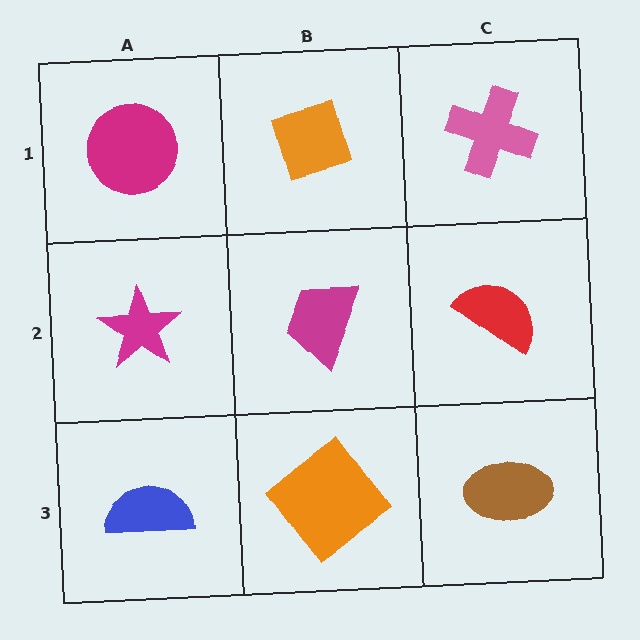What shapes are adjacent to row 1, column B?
A magenta trapezoid (row 2, column B), a magenta circle (row 1, column A), a pink cross (row 1, column C).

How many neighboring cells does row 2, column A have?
3.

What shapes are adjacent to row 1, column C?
A red semicircle (row 2, column C), an orange diamond (row 1, column B).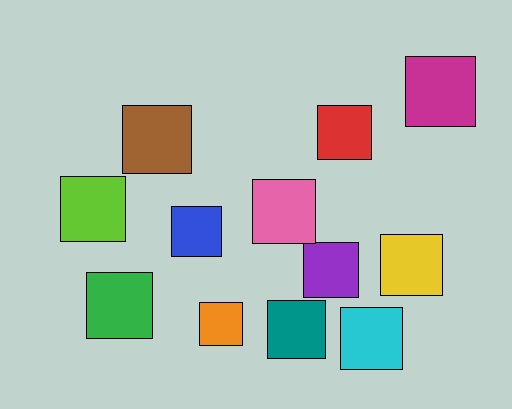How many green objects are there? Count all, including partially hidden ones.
There is 1 green object.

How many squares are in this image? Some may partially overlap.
There are 12 squares.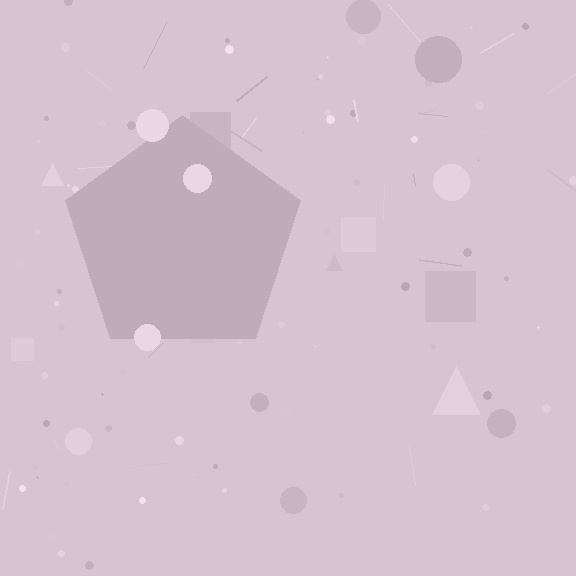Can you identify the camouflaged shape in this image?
The camouflaged shape is a pentagon.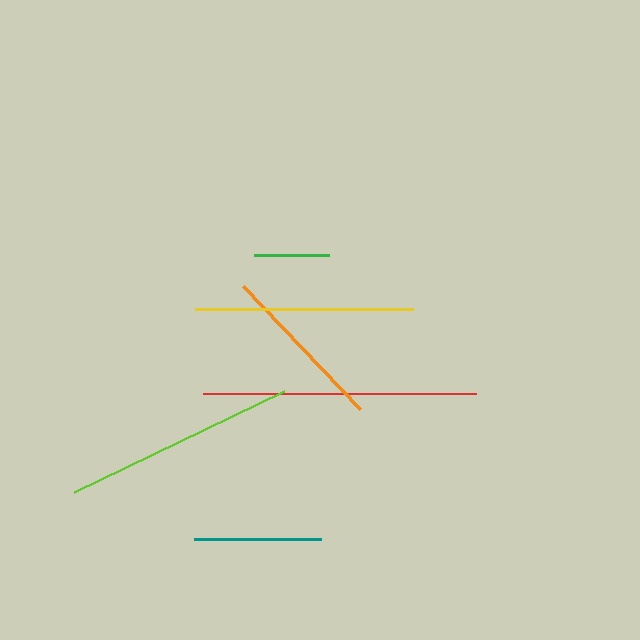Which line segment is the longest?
The red line is the longest at approximately 272 pixels.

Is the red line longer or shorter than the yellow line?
The red line is longer than the yellow line.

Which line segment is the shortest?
The green line is the shortest at approximately 75 pixels.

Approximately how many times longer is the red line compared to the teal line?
The red line is approximately 2.2 times the length of the teal line.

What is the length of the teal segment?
The teal segment is approximately 126 pixels long.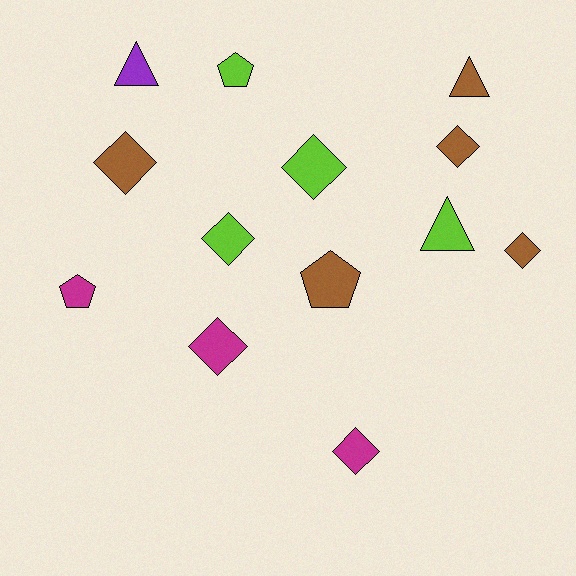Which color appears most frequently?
Brown, with 5 objects.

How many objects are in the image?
There are 13 objects.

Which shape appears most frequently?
Diamond, with 7 objects.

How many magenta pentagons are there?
There is 1 magenta pentagon.